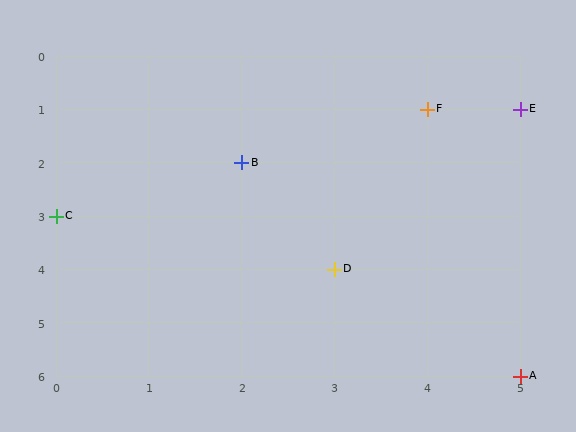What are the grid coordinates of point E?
Point E is at grid coordinates (5, 1).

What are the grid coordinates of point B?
Point B is at grid coordinates (2, 2).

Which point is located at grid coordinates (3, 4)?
Point D is at (3, 4).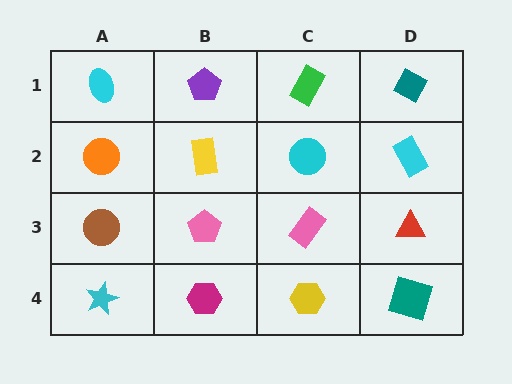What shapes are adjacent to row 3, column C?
A cyan circle (row 2, column C), a yellow hexagon (row 4, column C), a pink pentagon (row 3, column B), a red triangle (row 3, column D).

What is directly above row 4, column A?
A brown circle.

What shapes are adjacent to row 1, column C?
A cyan circle (row 2, column C), a purple pentagon (row 1, column B), a teal diamond (row 1, column D).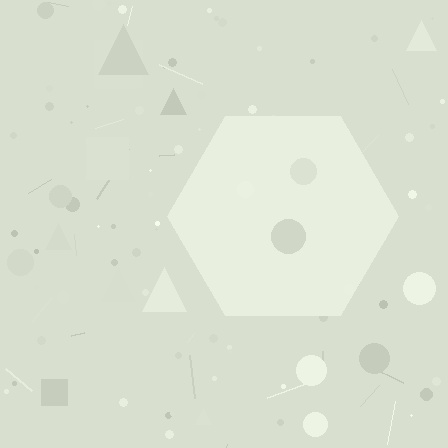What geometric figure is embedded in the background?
A hexagon is embedded in the background.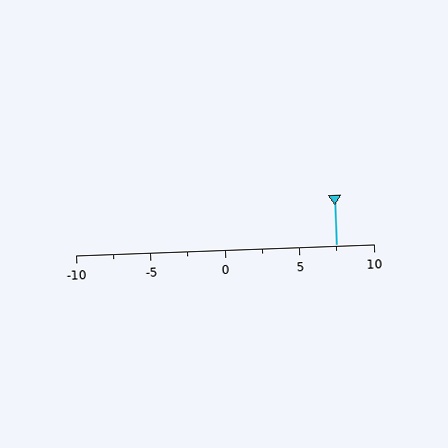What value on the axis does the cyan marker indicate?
The marker indicates approximately 7.5.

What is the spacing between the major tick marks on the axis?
The major ticks are spaced 5 apart.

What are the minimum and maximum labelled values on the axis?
The axis runs from -10 to 10.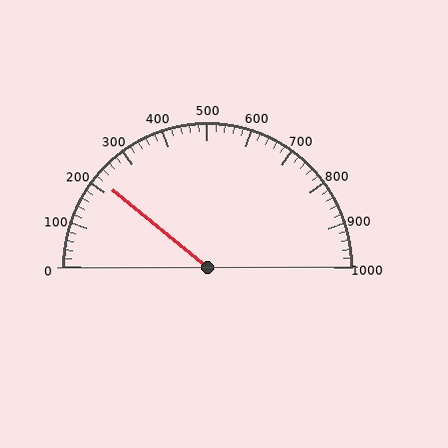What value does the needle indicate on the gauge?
The needle indicates approximately 220.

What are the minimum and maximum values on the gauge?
The gauge ranges from 0 to 1000.